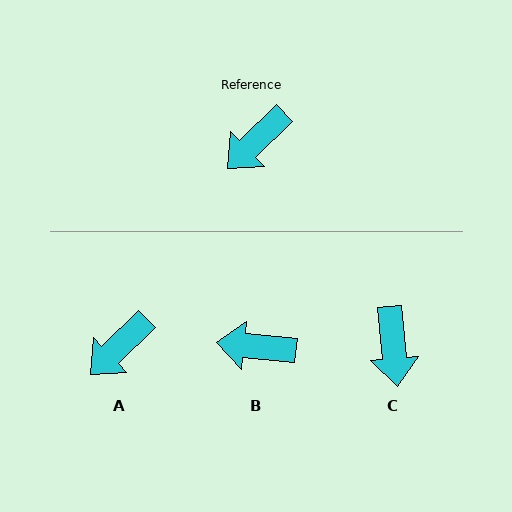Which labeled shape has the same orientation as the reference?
A.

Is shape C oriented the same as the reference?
No, it is off by about 51 degrees.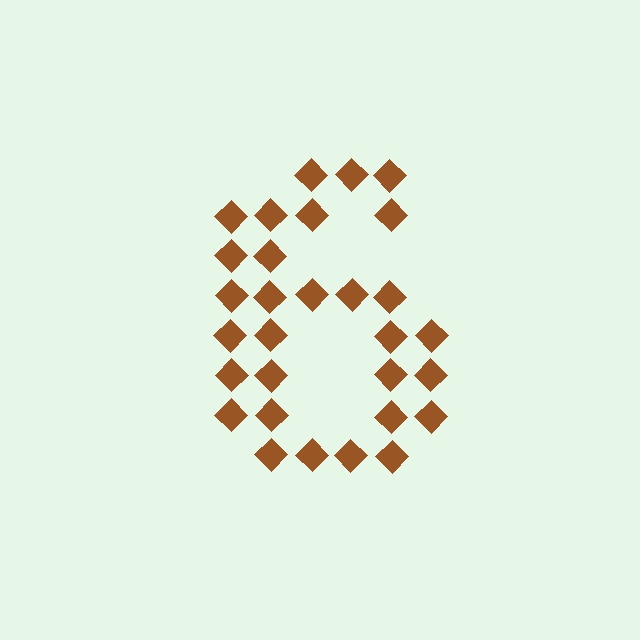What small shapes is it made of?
It is made of small diamonds.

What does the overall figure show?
The overall figure shows the digit 6.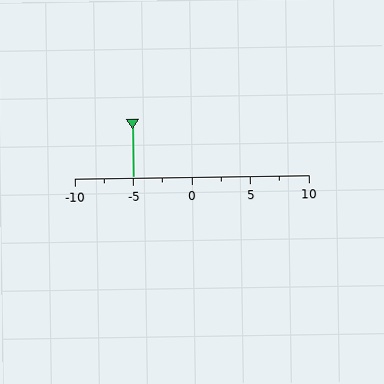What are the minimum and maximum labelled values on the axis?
The axis runs from -10 to 10.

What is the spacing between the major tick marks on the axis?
The major ticks are spaced 5 apart.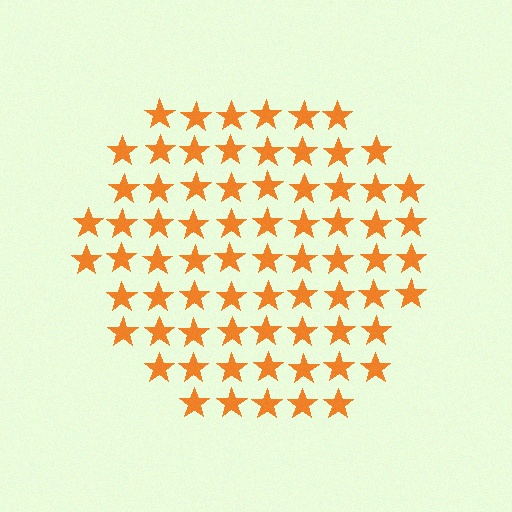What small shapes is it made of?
It is made of small stars.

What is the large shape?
The large shape is a circle.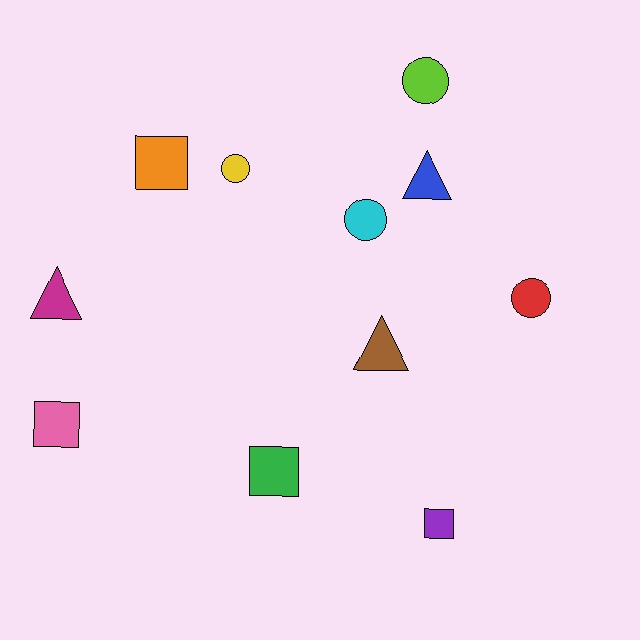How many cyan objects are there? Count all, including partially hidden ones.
There is 1 cyan object.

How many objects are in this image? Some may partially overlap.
There are 11 objects.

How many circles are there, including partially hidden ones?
There are 4 circles.